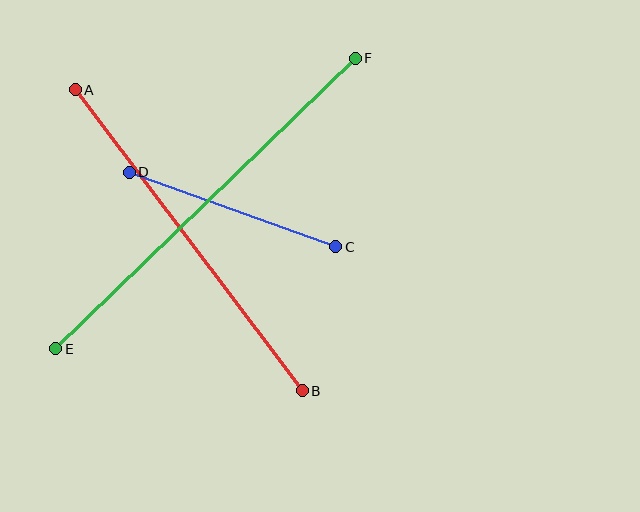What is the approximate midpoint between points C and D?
The midpoint is at approximately (232, 210) pixels.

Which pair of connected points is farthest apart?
Points E and F are farthest apart.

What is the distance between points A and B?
The distance is approximately 377 pixels.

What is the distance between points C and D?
The distance is approximately 219 pixels.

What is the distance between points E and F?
The distance is approximately 417 pixels.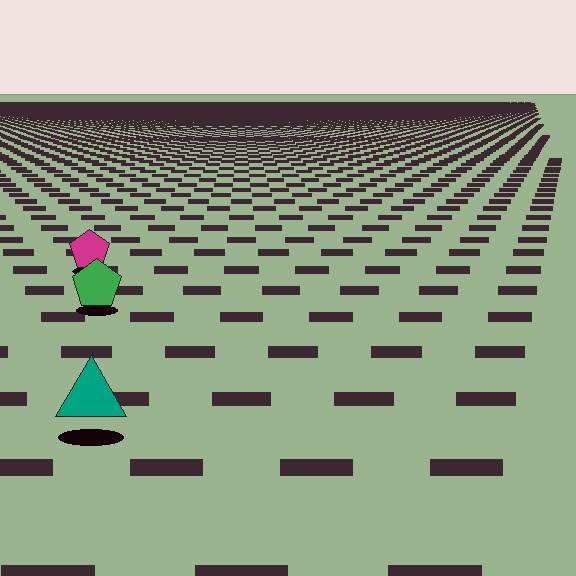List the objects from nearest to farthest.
From nearest to farthest: the teal triangle, the green pentagon, the magenta pentagon.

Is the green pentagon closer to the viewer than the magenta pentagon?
Yes. The green pentagon is closer — you can tell from the texture gradient: the ground texture is coarser near it.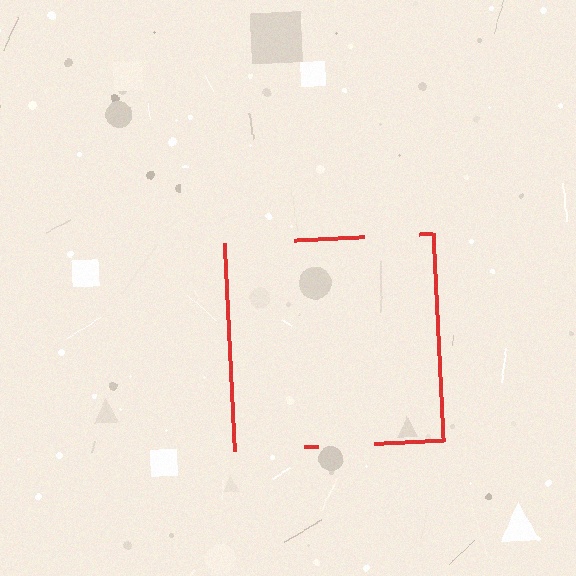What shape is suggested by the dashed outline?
The dashed outline suggests a square.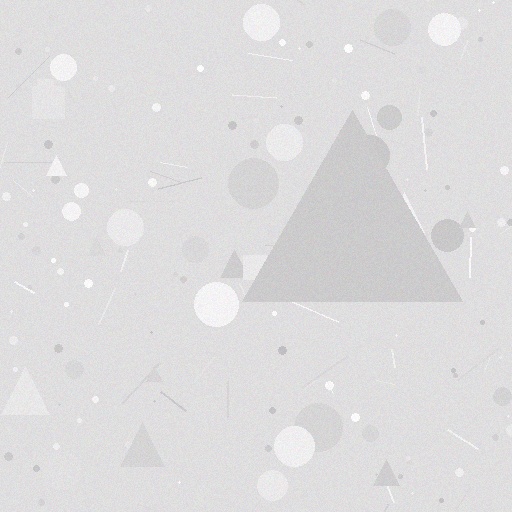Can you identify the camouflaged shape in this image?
The camouflaged shape is a triangle.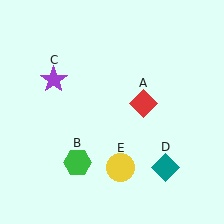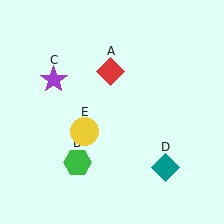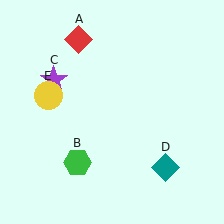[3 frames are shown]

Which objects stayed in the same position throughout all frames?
Green hexagon (object B) and purple star (object C) and teal diamond (object D) remained stationary.